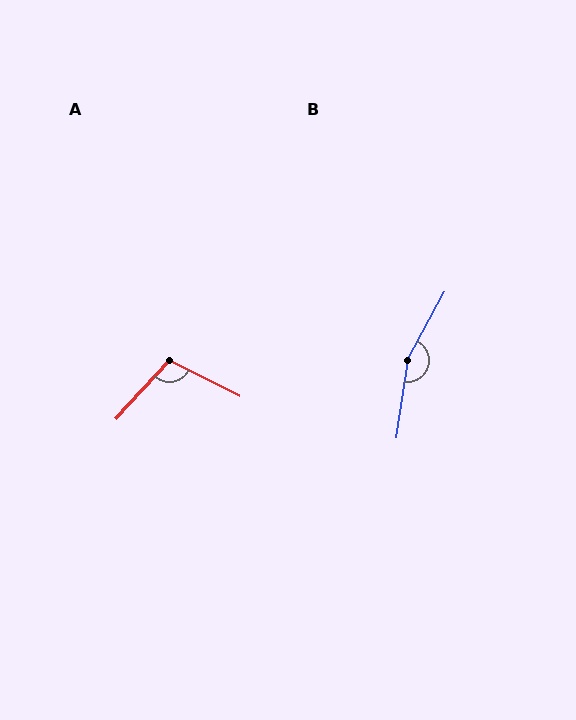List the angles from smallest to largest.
A (106°), B (160°).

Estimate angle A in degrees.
Approximately 106 degrees.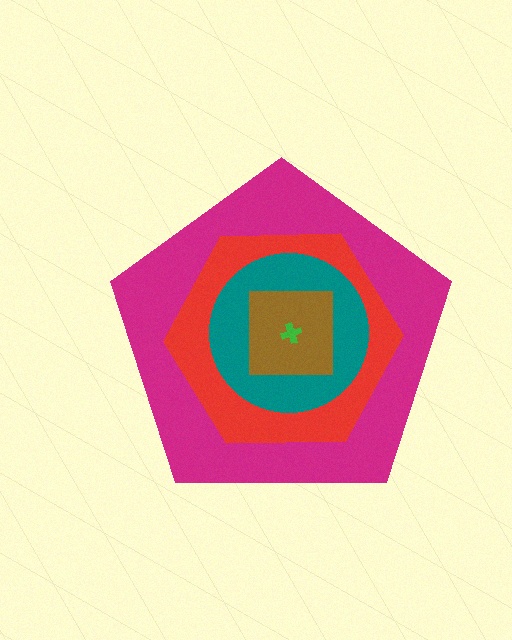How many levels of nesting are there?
5.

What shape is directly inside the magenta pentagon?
The red hexagon.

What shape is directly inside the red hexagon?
The teal circle.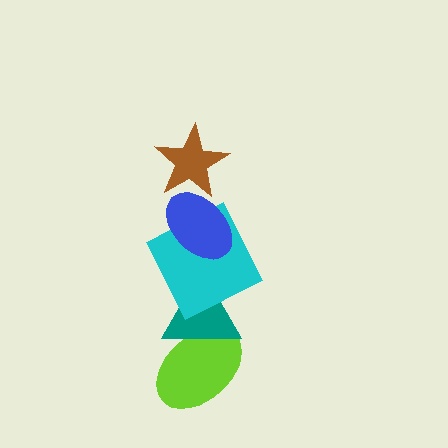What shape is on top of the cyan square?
The blue ellipse is on top of the cyan square.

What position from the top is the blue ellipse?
The blue ellipse is 2nd from the top.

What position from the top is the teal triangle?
The teal triangle is 4th from the top.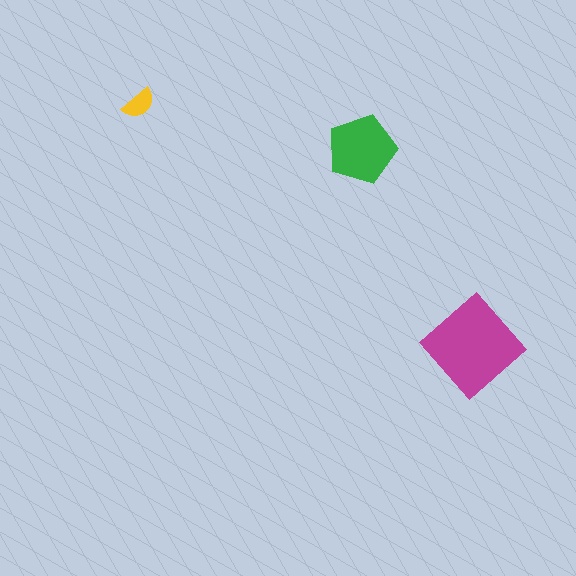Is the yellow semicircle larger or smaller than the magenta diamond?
Smaller.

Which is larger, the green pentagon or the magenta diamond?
The magenta diamond.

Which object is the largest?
The magenta diamond.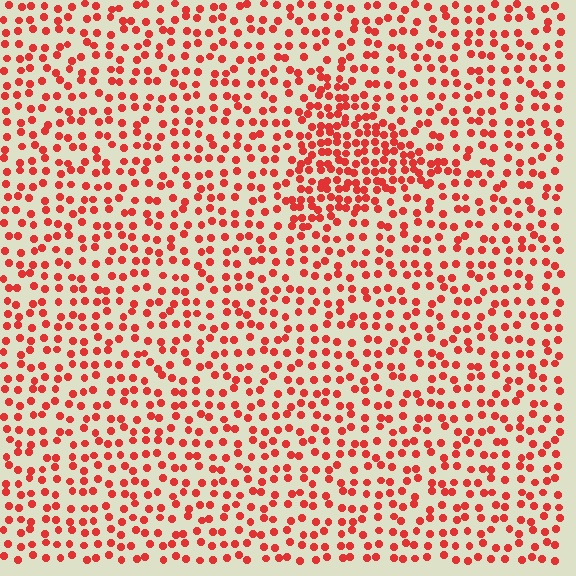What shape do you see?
I see a triangle.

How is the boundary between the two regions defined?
The boundary is defined by a change in element density (approximately 1.9x ratio). All elements are the same color, size, and shape.